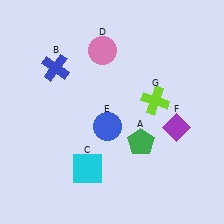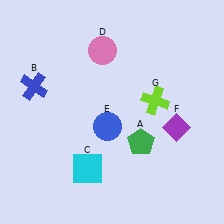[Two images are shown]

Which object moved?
The blue cross (B) moved left.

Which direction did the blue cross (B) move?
The blue cross (B) moved left.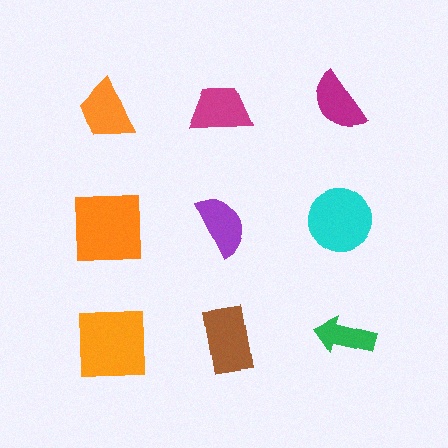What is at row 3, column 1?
An orange square.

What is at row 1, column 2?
A magenta trapezoid.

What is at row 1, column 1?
An orange trapezoid.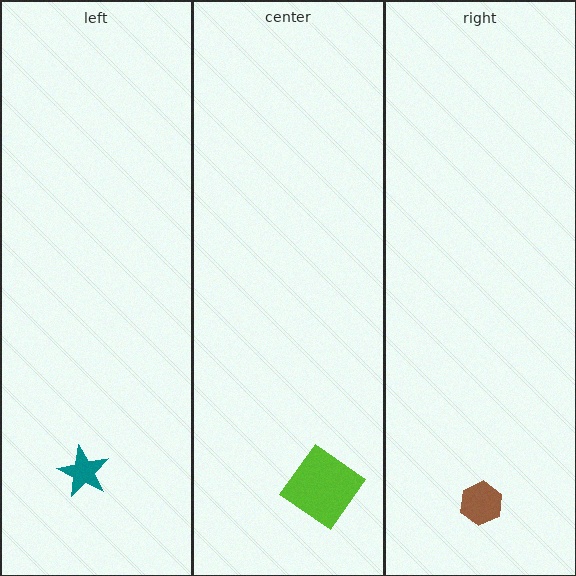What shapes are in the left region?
The teal star.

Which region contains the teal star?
The left region.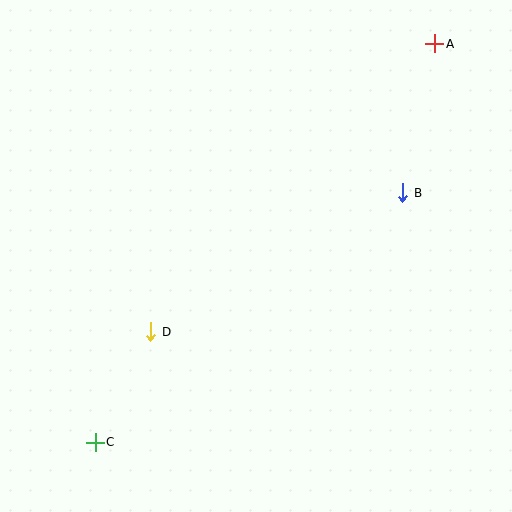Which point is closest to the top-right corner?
Point A is closest to the top-right corner.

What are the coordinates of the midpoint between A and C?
The midpoint between A and C is at (265, 243).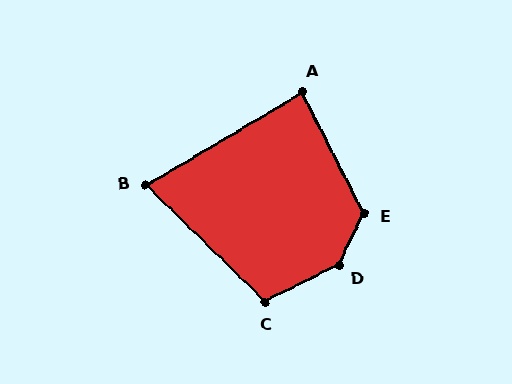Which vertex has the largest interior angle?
D, at approximately 143 degrees.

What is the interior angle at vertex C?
Approximately 109 degrees (obtuse).